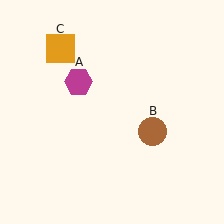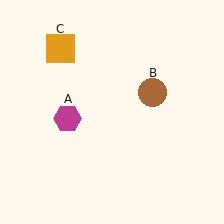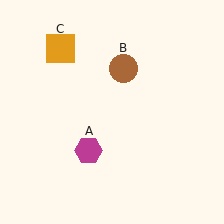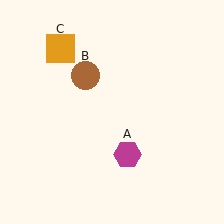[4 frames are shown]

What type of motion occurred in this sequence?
The magenta hexagon (object A), brown circle (object B) rotated counterclockwise around the center of the scene.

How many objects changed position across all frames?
2 objects changed position: magenta hexagon (object A), brown circle (object B).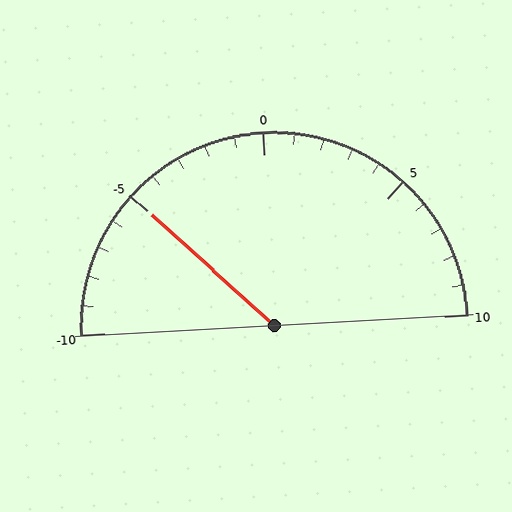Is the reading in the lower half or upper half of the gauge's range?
The reading is in the lower half of the range (-10 to 10).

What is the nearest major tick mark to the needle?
The nearest major tick mark is -5.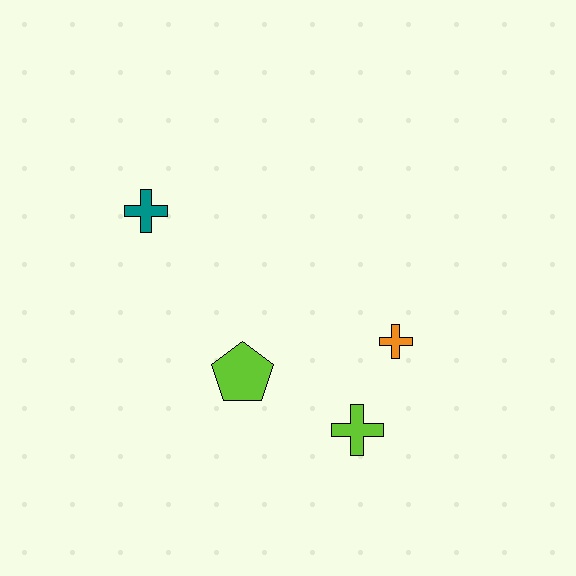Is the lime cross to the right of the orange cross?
No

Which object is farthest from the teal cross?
The lime cross is farthest from the teal cross.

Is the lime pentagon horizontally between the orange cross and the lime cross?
No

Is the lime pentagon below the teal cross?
Yes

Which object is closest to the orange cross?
The lime cross is closest to the orange cross.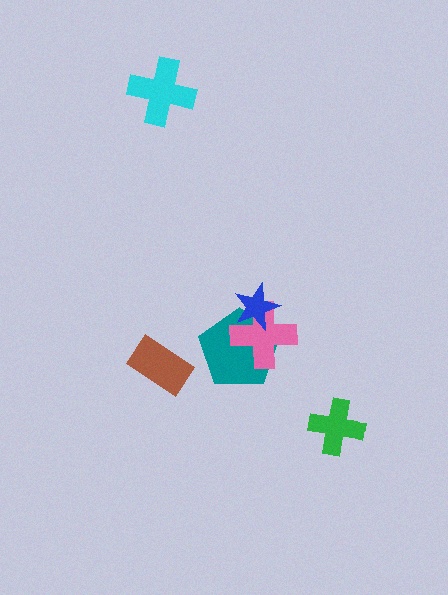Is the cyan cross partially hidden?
No, no other shape covers it.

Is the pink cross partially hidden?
Yes, it is partially covered by another shape.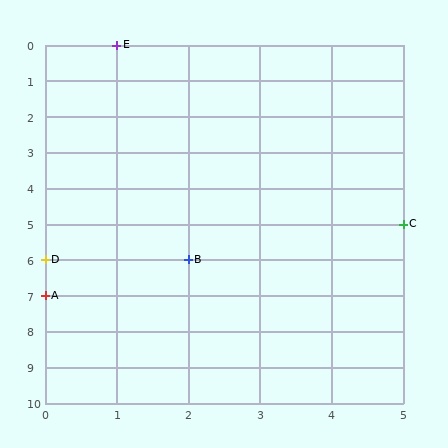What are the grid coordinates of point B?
Point B is at grid coordinates (2, 6).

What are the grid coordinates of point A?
Point A is at grid coordinates (0, 7).